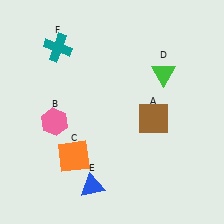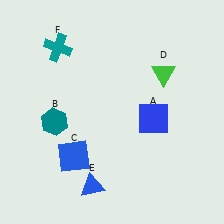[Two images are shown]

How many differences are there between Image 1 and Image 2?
There are 3 differences between the two images.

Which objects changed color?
A changed from brown to blue. B changed from pink to teal. C changed from orange to blue.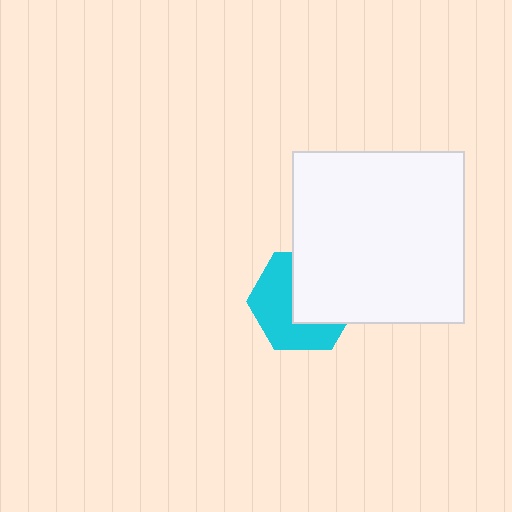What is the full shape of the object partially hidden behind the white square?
The partially hidden object is a cyan hexagon.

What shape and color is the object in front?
The object in front is a white square.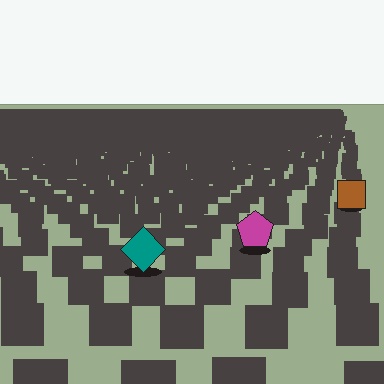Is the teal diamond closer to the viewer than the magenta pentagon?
Yes. The teal diamond is closer — you can tell from the texture gradient: the ground texture is coarser near it.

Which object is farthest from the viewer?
The brown square is farthest from the viewer. It appears smaller and the ground texture around it is denser.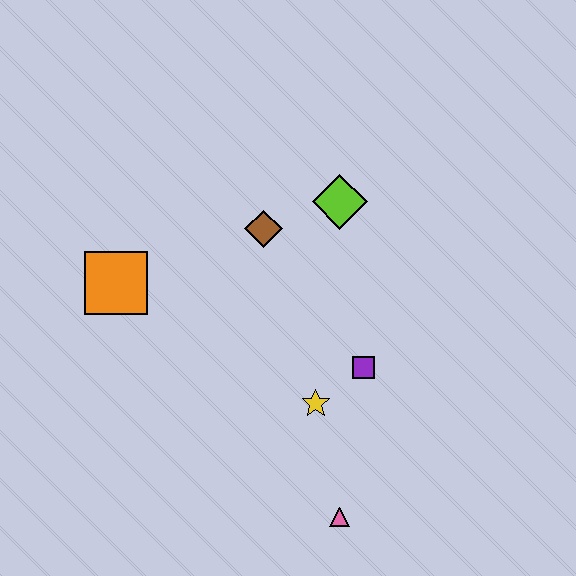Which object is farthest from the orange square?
The pink triangle is farthest from the orange square.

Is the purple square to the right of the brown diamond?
Yes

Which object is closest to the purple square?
The yellow star is closest to the purple square.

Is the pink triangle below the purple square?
Yes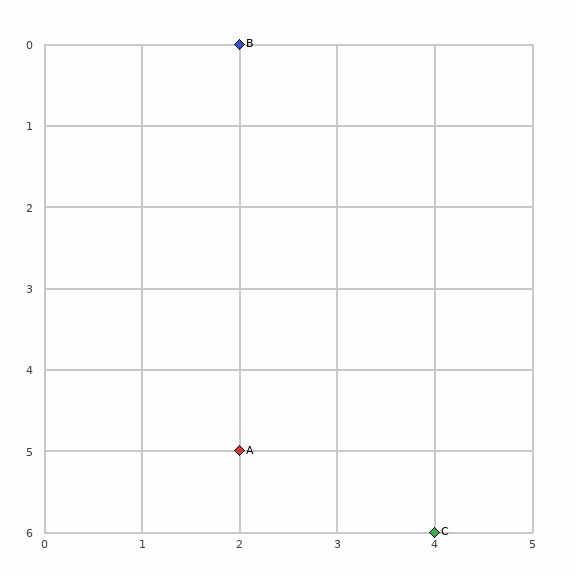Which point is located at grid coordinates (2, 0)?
Point B is at (2, 0).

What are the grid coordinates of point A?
Point A is at grid coordinates (2, 5).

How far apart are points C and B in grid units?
Points C and B are 2 columns and 6 rows apart (about 6.3 grid units diagonally).